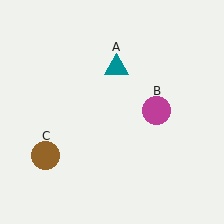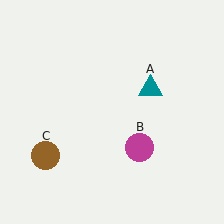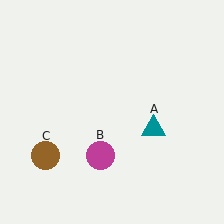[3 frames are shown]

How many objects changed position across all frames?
2 objects changed position: teal triangle (object A), magenta circle (object B).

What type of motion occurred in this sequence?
The teal triangle (object A), magenta circle (object B) rotated clockwise around the center of the scene.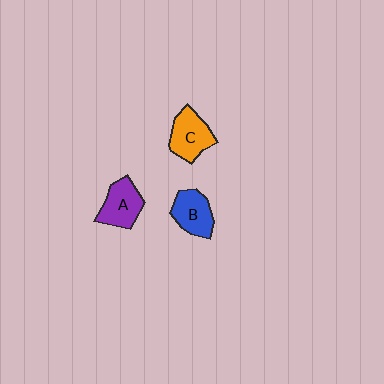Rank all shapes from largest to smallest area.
From largest to smallest: C (orange), A (purple), B (blue).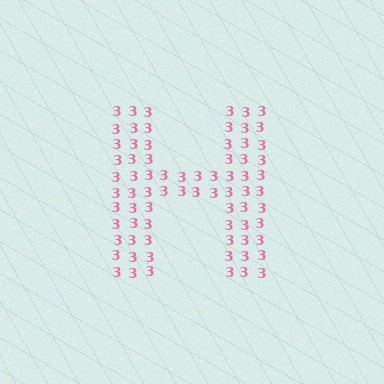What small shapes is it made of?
It is made of small digit 3's.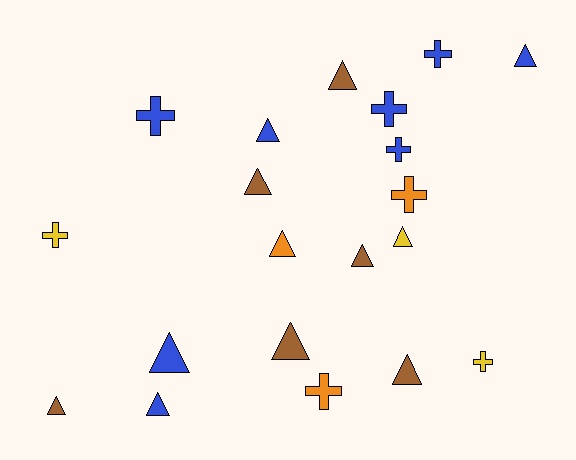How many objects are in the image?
There are 20 objects.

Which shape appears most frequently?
Triangle, with 12 objects.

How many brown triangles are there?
There are 6 brown triangles.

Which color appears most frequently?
Blue, with 8 objects.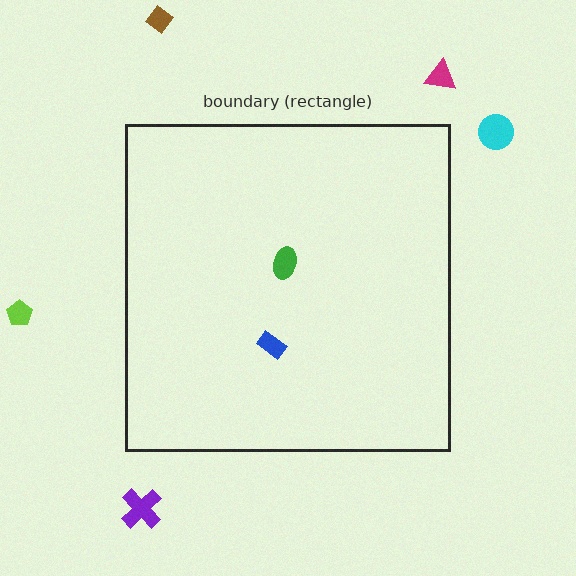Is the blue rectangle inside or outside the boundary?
Inside.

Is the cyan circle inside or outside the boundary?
Outside.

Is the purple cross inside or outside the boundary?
Outside.